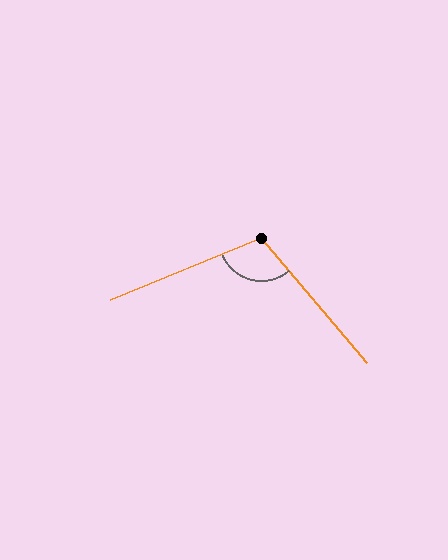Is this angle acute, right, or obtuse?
It is obtuse.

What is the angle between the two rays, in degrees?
Approximately 107 degrees.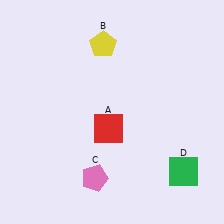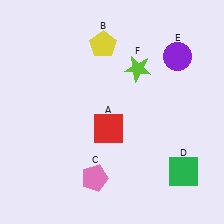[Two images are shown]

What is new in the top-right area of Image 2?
A purple circle (E) was added in the top-right area of Image 2.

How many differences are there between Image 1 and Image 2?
There are 2 differences between the two images.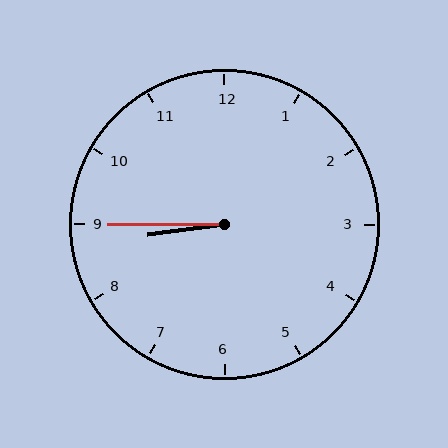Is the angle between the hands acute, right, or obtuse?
It is acute.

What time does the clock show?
8:45.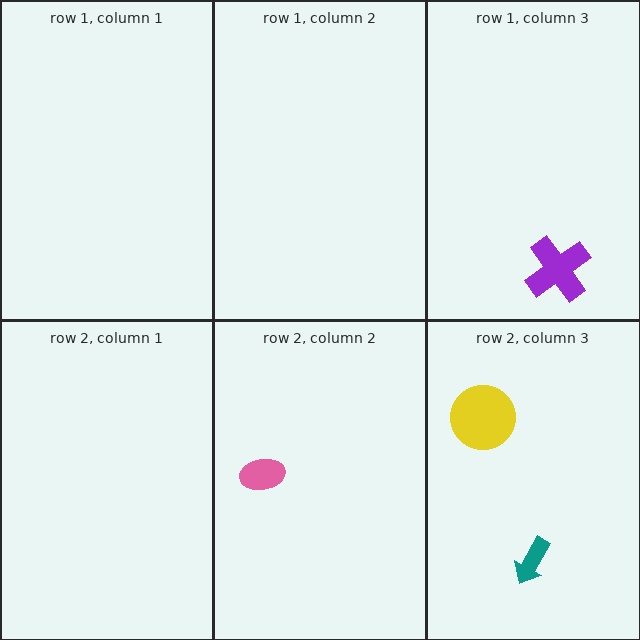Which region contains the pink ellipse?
The row 2, column 2 region.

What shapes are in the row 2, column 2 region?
The pink ellipse.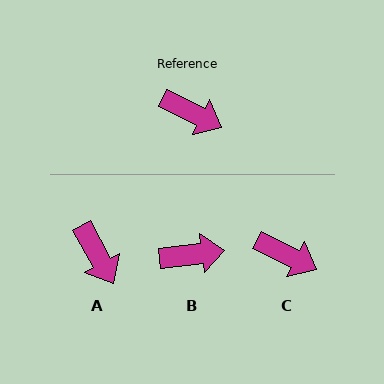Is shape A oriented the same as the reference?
No, it is off by about 35 degrees.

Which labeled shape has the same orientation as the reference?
C.